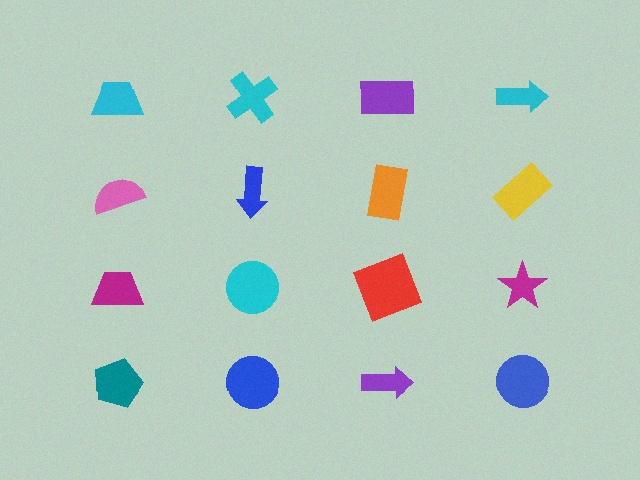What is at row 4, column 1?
A teal pentagon.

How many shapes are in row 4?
4 shapes.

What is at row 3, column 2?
A cyan circle.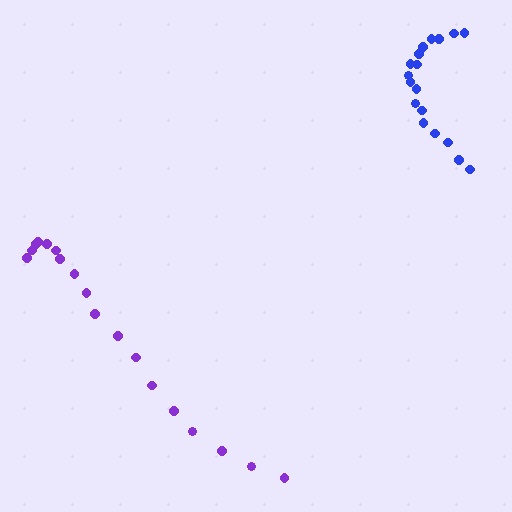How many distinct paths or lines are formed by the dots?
There are 2 distinct paths.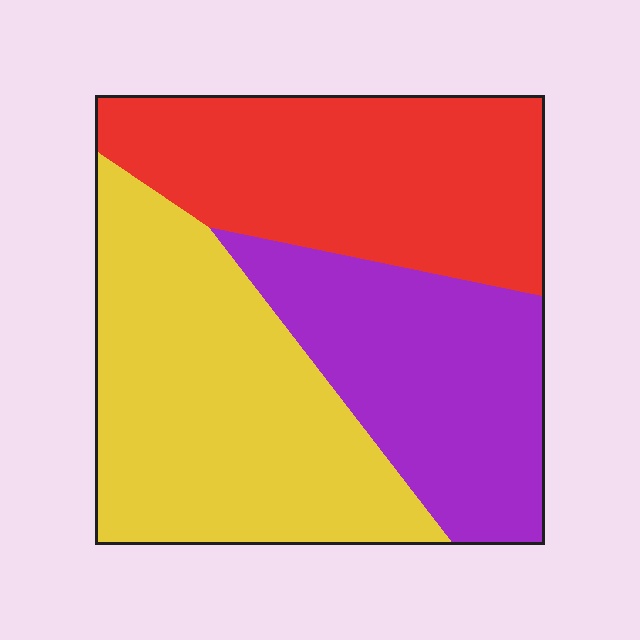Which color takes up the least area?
Purple, at roughly 30%.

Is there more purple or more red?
Red.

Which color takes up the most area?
Yellow, at roughly 40%.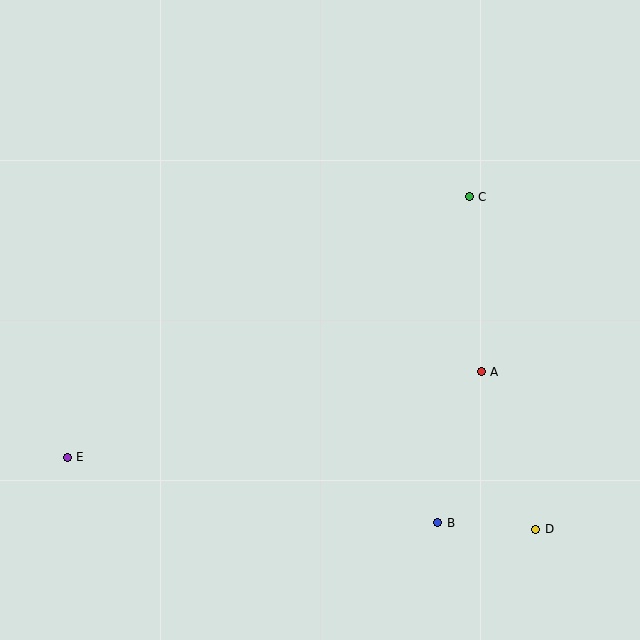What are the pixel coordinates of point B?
Point B is at (438, 523).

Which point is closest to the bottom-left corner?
Point E is closest to the bottom-left corner.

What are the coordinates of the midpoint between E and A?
The midpoint between E and A is at (274, 414).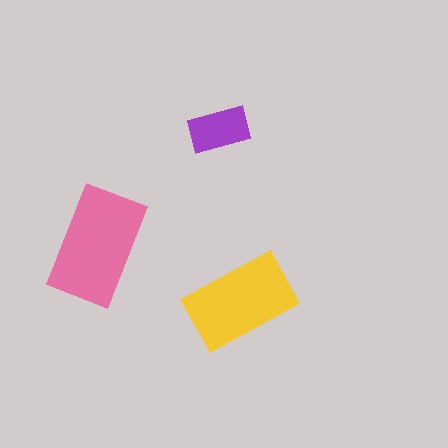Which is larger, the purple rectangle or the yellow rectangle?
The yellow one.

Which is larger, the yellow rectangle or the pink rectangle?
The pink one.